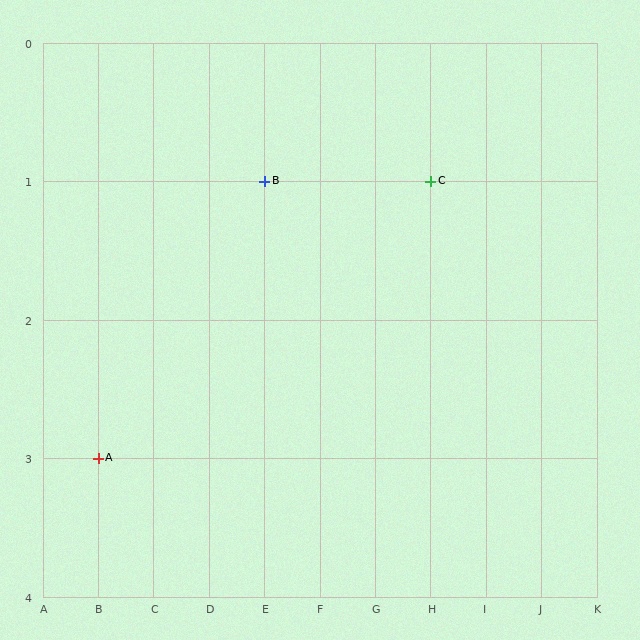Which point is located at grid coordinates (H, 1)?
Point C is at (H, 1).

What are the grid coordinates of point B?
Point B is at grid coordinates (E, 1).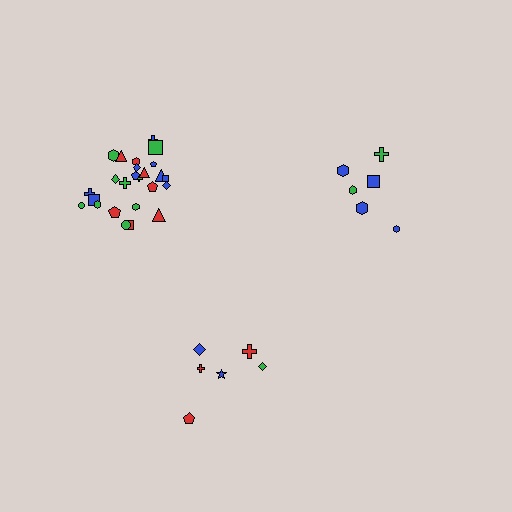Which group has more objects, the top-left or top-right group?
The top-left group.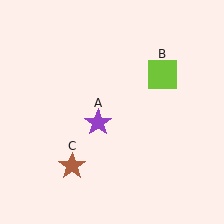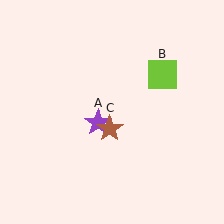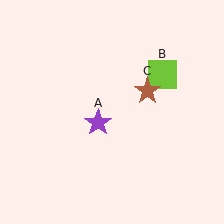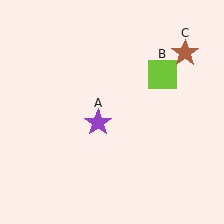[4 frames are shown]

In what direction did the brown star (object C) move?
The brown star (object C) moved up and to the right.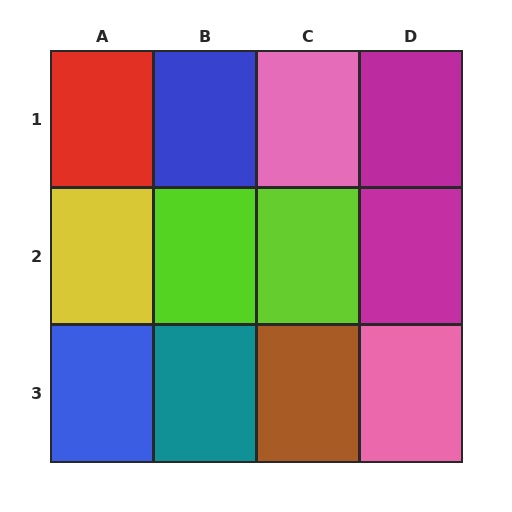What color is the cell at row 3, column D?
Pink.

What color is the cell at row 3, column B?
Teal.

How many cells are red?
1 cell is red.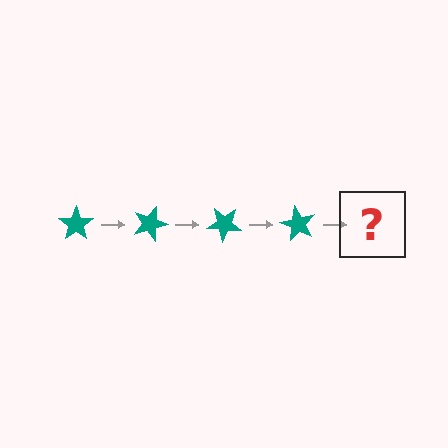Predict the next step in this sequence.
The next step is a teal star rotated 80 degrees.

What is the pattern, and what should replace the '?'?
The pattern is that the star rotates 20 degrees each step. The '?' should be a teal star rotated 80 degrees.